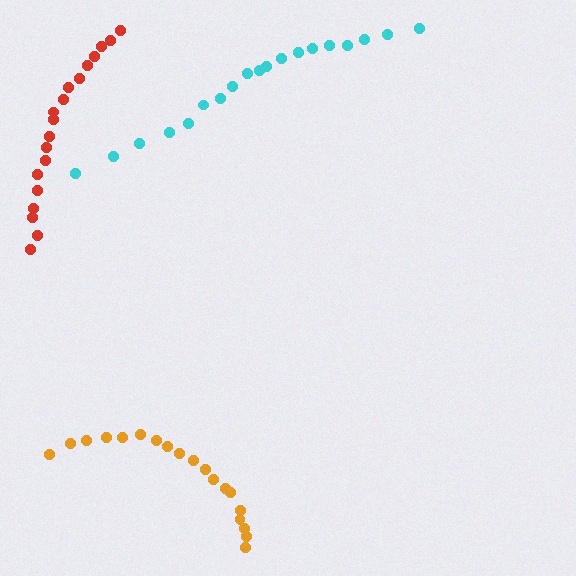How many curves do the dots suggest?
There are 3 distinct paths.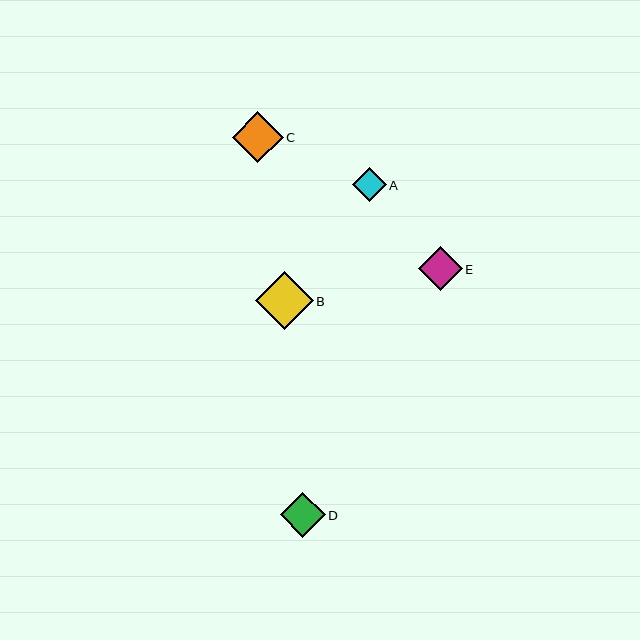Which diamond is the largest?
Diamond B is the largest with a size of approximately 58 pixels.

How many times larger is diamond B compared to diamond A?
Diamond B is approximately 1.7 times the size of diamond A.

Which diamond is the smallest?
Diamond A is the smallest with a size of approximately 34 pixels.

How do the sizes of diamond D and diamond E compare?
Diamond D and diamond E are approximately the same size.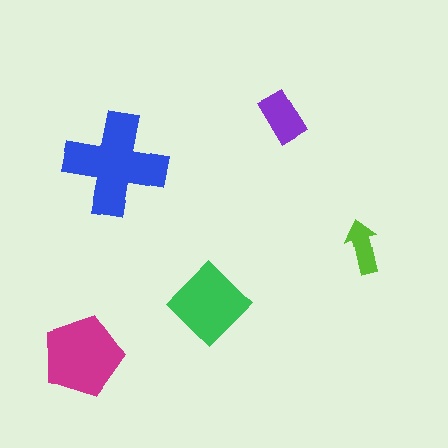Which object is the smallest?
The lime arrow.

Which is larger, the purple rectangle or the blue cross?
The blue cross.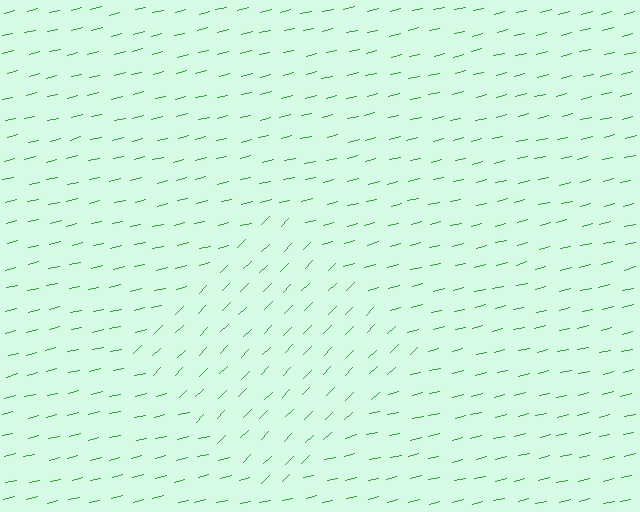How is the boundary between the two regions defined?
The boundary is defined purely by a change in line orientation (approximately 31 degrees difference). All lines are the same color and thickness.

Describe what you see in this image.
The image is filled with small green line segments. A diamond region in the image has lines oriented differently from the surrounding lines, creating a visible texture boundary.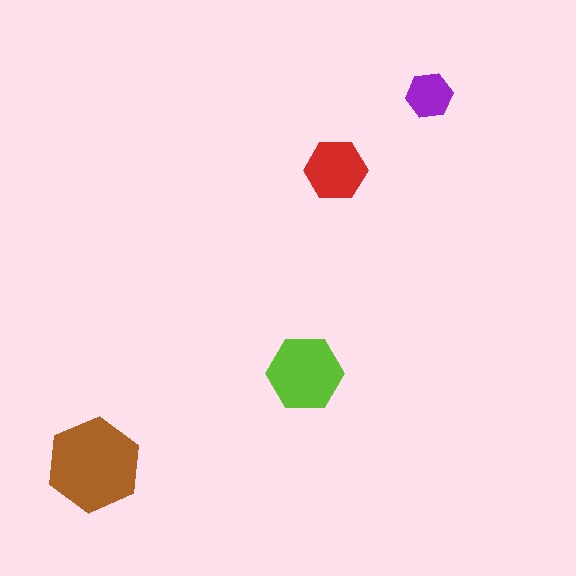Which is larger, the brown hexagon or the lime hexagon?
The brown one.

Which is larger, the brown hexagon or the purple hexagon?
The brown one.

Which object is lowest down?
The brown hexagon is bottommost.